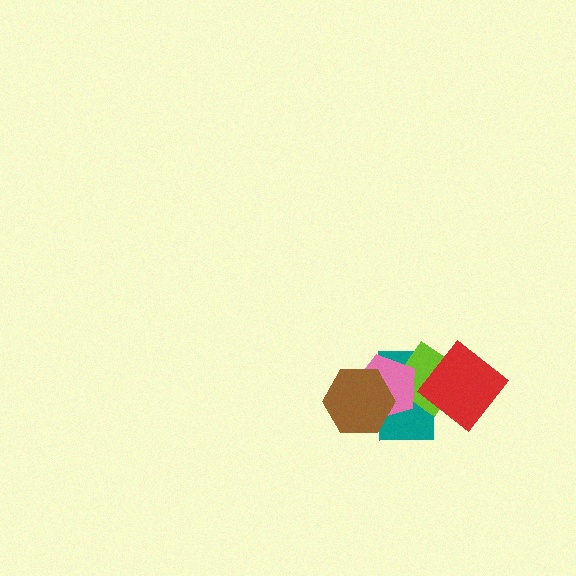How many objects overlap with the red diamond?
2 objects overlap with the red diamond.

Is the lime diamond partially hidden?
Yes, it is partially covered by another shape.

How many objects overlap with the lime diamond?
3 objects overlap with the lime diamond.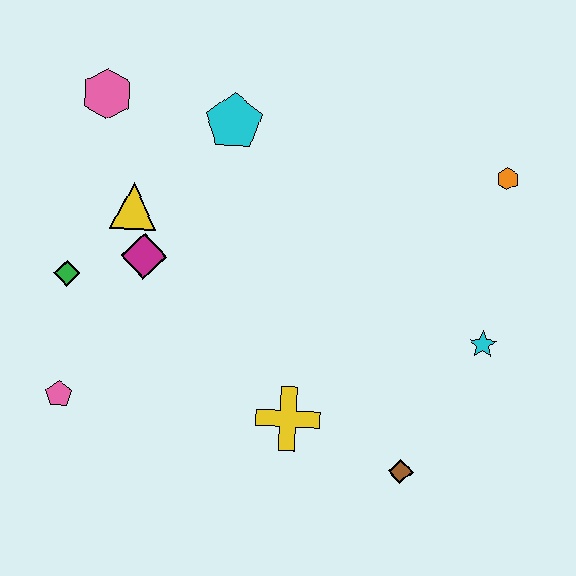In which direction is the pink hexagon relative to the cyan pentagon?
The pink hexagon is to the left of the cyan pentagon.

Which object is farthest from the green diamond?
The orange hexagon is farthest from the green diamond.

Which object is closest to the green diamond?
The magenta diamond is closest to the green diamond.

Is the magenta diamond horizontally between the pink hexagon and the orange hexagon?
Yes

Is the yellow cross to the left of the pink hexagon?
No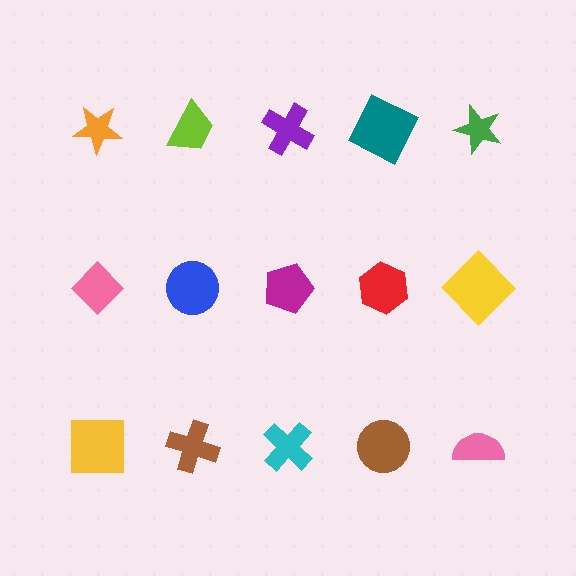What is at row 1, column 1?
An orange star.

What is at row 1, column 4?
A teal square.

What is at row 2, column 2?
A blue circle.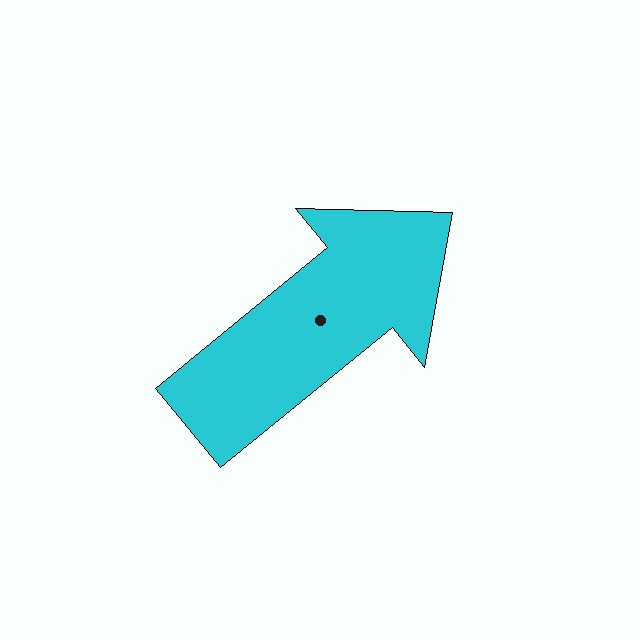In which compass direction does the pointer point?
Northeast.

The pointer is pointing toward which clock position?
Roughly 2 o'clock.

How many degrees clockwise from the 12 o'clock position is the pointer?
Approximately 51 degrees.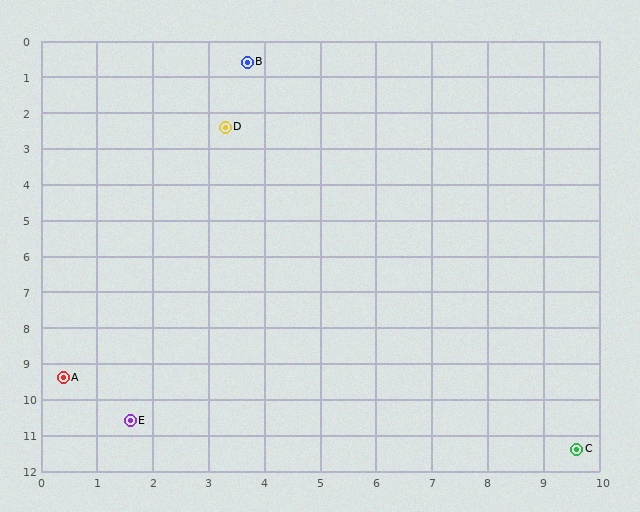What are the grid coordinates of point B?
Point B is at approximately (3.7, 0.6).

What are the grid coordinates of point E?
Point E is at approximately (1.6, 10.6).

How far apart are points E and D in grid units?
Points E and D are about 8.4 grid units apart.